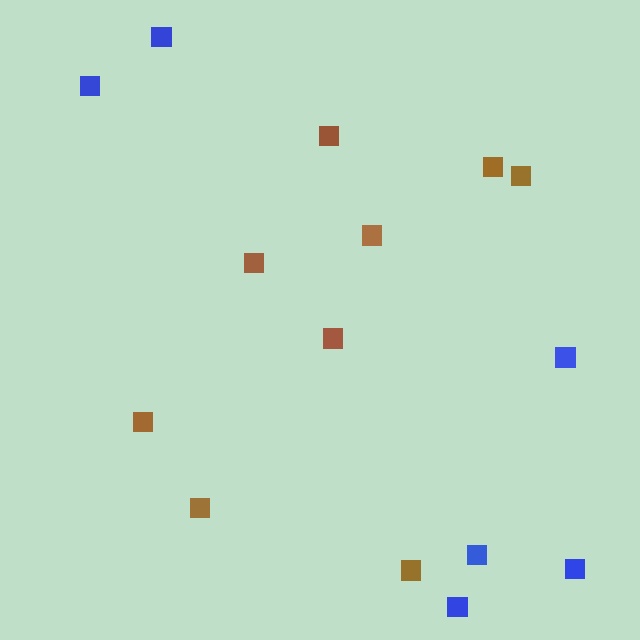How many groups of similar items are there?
There are 2 groups: one group of blue squares (6) and one group of brown squares (9).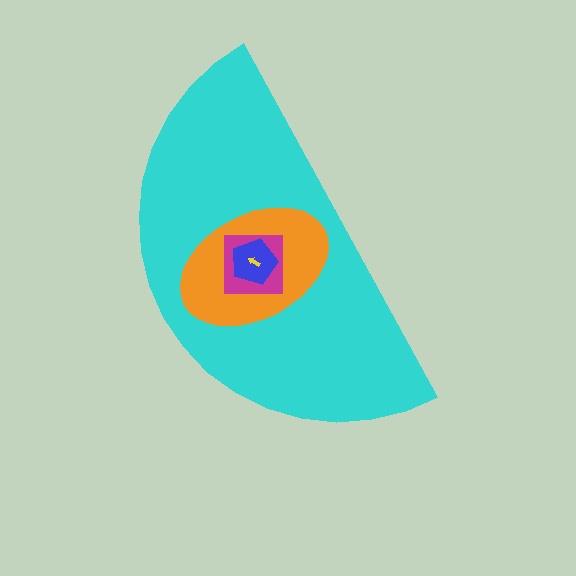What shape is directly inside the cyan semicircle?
The orange ellipse.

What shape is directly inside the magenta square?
The blue pentagon.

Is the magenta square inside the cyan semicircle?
Yes.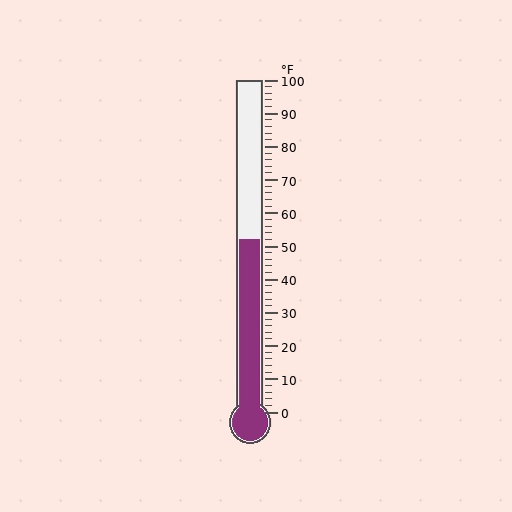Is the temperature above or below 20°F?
The temperature is above 20°F.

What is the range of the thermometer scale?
The thermometer scale ranges from 0°F to 100°F.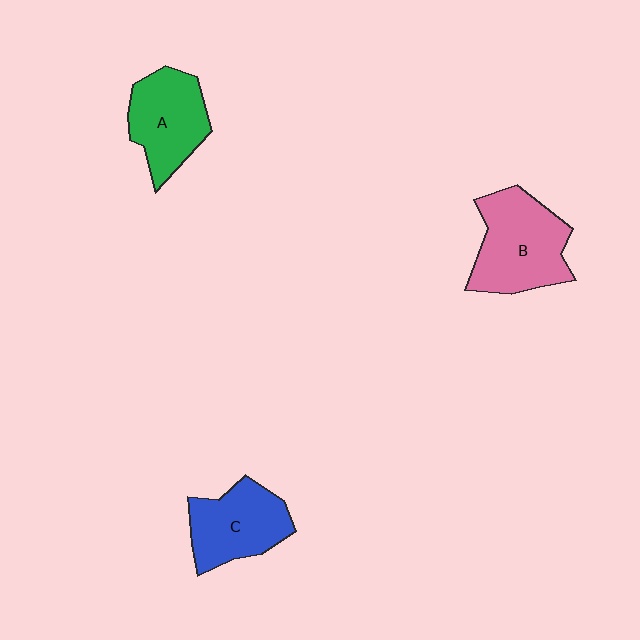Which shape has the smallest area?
Shape C (blue).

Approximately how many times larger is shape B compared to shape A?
Approximately 1.2 times.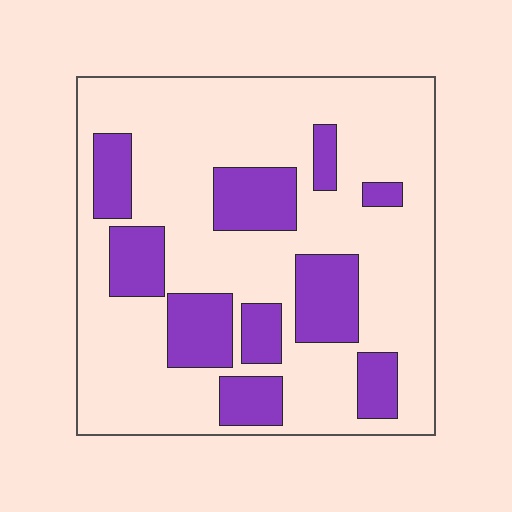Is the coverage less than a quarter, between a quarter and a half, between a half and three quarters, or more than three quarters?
Between a quarter and a half.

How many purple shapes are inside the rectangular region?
10.